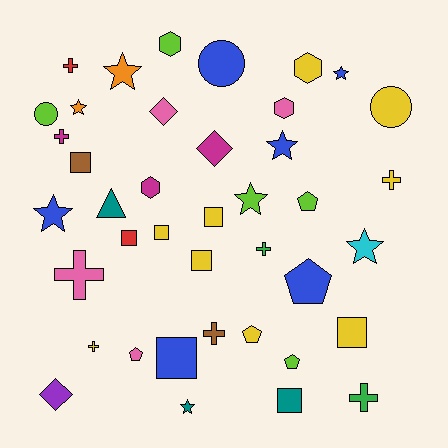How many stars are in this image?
There are 8 stars.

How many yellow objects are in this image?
There are 9 yellow objects.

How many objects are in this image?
There are 40 objects.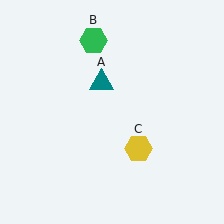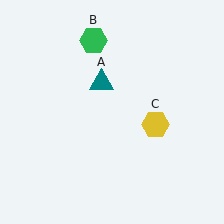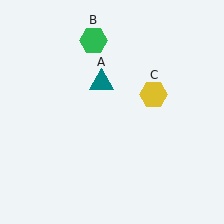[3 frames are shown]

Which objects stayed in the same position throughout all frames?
Teal triangle (object A) and green hexagon (object B) remained stationary.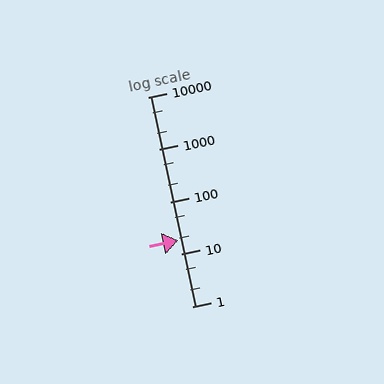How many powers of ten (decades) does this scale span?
The scale spans 4 decades, from 1 to 10000.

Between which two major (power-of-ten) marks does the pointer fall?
The pointer is between 10 and 100.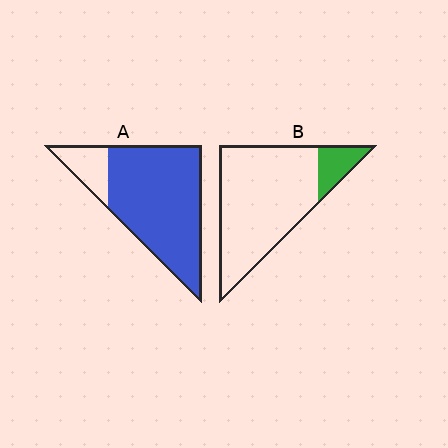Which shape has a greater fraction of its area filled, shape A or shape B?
Shape A.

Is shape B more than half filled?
No.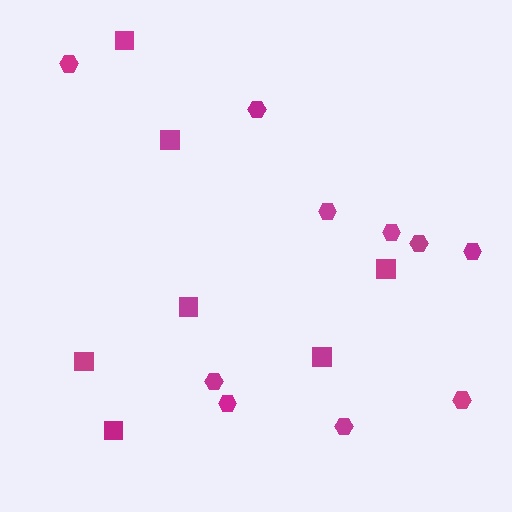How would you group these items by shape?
There are 2 groups: one group of squares (7) and one group of hexagons (10).